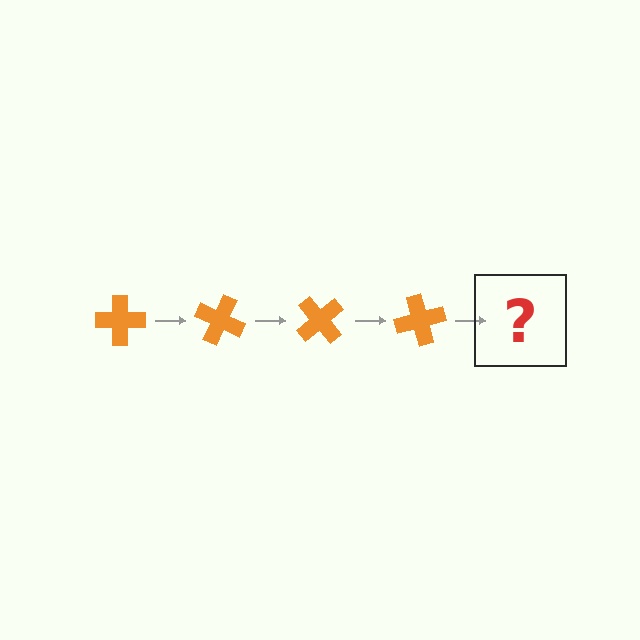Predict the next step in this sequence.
The next step is an orange cross rotated 100 degrees.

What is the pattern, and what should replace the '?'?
The pattern is that the cross rotates 25 degrees each step. The '?' should be an orange cross rotated 100 degrees.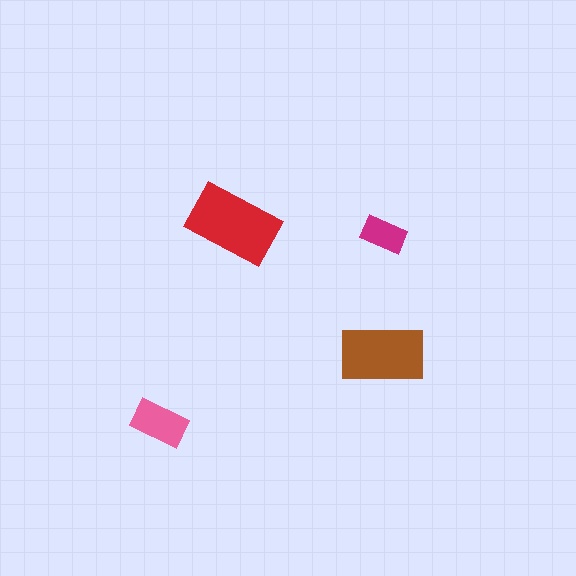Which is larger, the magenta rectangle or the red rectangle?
The red one.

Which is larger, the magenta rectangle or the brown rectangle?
The brown one.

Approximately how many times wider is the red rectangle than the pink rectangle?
About 1.5 times wider.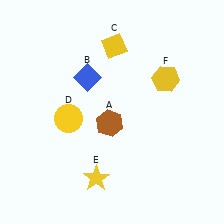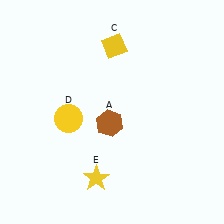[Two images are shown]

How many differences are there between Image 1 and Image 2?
There are 2 differences between the two images.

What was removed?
The yellow hexagon (F), the blue diamond (B) were removed in Image 2.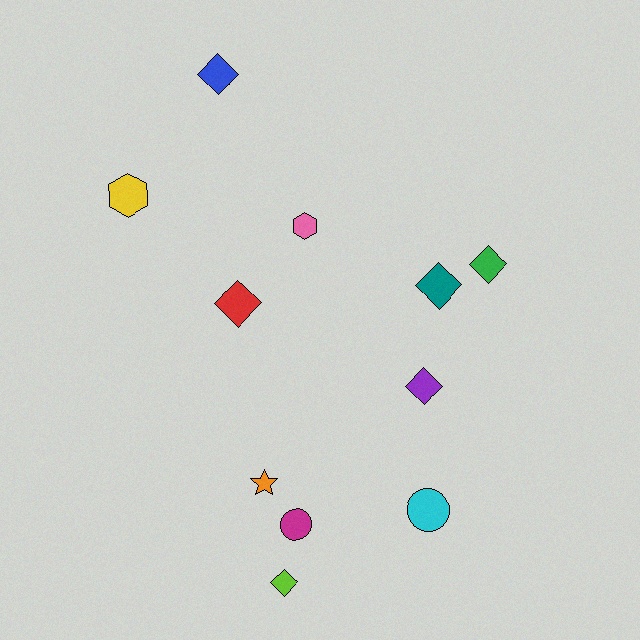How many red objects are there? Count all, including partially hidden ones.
There is 1 red object.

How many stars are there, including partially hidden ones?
There is 1 star.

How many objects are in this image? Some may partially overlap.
There are 11 objects.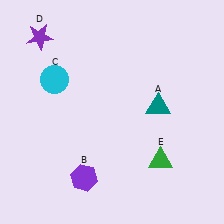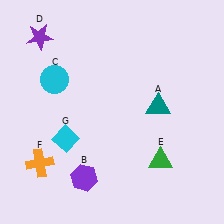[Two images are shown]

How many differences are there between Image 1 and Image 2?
There are 2 differences between the two images.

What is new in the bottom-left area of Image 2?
An orange cross (F) was added in the bottom-left area of Image 2.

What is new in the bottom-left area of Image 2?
A cyan diamond (G) was added in the bottom-left area of Image 2.